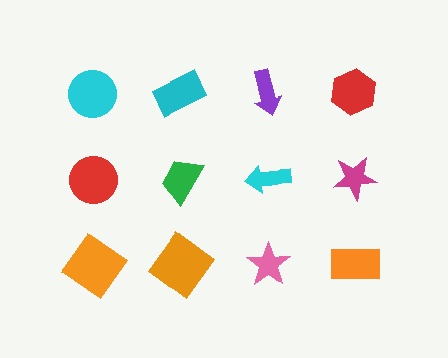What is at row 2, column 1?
A red circle.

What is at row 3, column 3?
A pink star.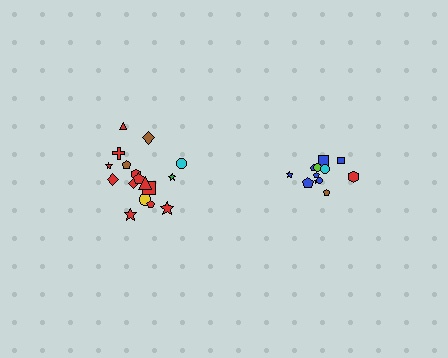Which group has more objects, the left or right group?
The left group.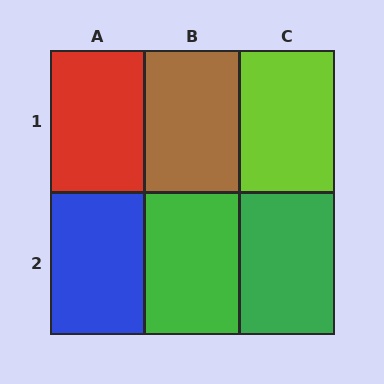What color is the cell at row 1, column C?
Lime.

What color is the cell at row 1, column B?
Brown.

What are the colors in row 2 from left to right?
Blue, green, green.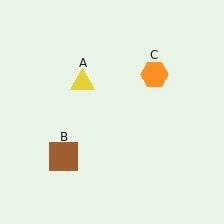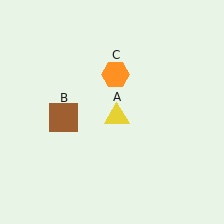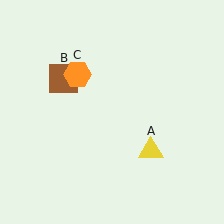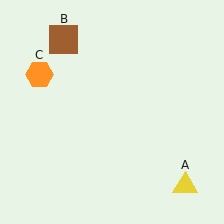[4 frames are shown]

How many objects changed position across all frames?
3 objects changed position: yellow triangle (object A), brown square (object B), orange hexagon (object C).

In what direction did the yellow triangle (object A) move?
The yellow triangle (object A) moved down and to the right.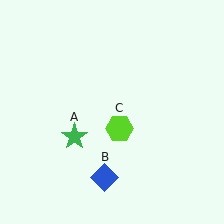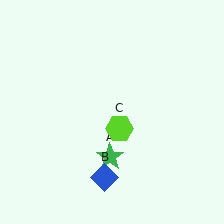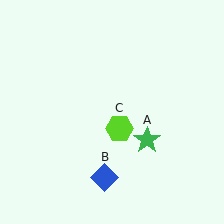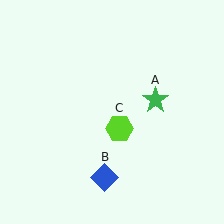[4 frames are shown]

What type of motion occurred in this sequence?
The green star (object A) rotated counterclockwise around the center of the scene.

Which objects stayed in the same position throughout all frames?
Blue diamond (object B) and lime hexagon (object C) remained stationary.